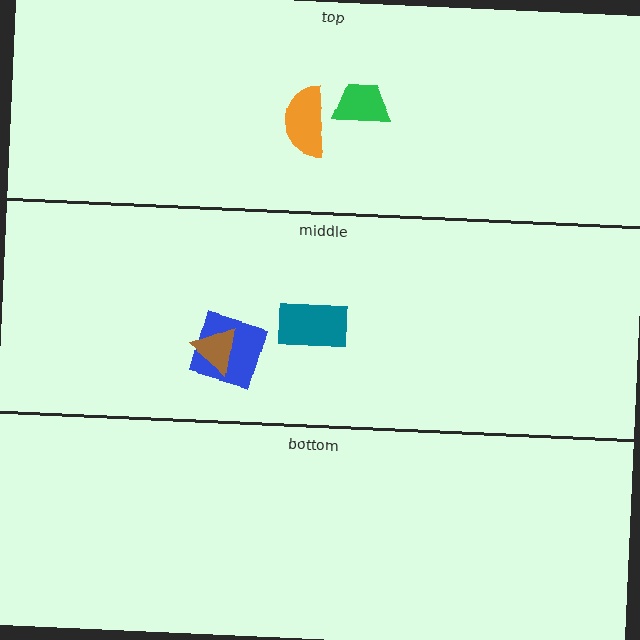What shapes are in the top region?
The orange semicircle, the green trapezoid.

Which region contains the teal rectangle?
The middle region.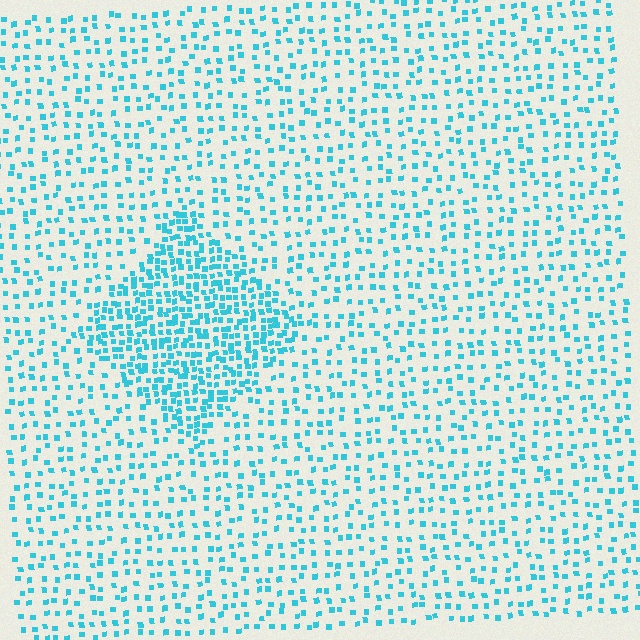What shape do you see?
I see a diamond.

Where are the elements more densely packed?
The elements are more densely packed inside the diamond boundary.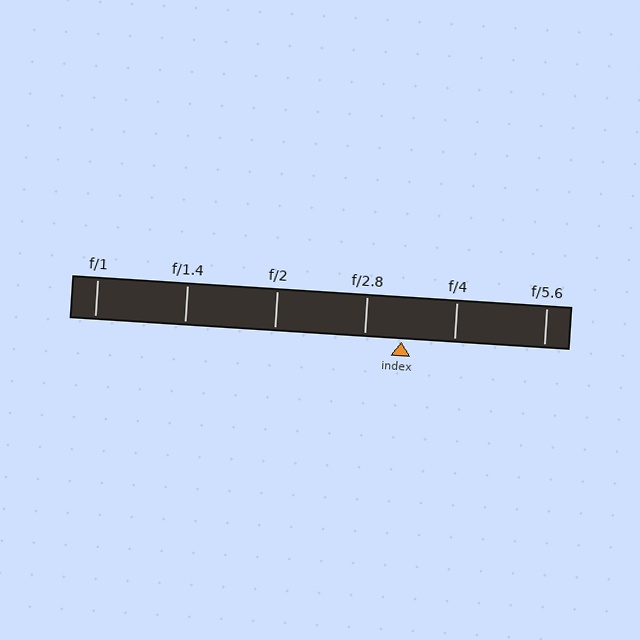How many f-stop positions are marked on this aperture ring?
There are 6 f-stop positions marked.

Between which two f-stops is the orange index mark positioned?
The index mark is between f/2.8 and f/4.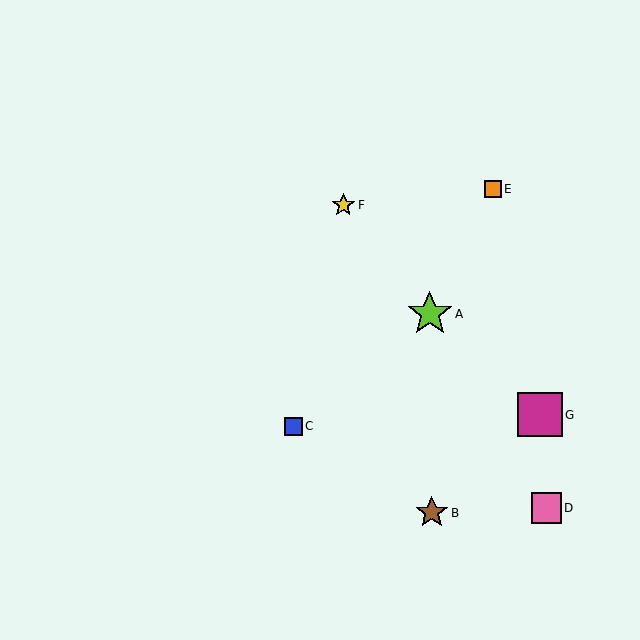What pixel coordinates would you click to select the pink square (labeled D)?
Click at (546, 508) to select the pink square D.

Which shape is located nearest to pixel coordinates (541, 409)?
The magenta square (labeled G) at (540, 415) is nearest to that location.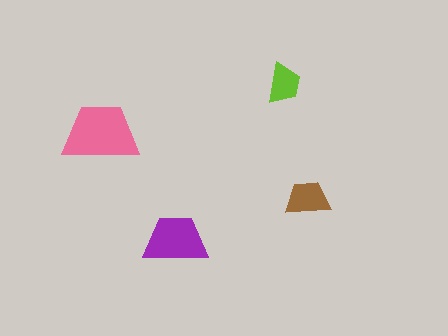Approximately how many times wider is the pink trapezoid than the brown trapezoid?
About 1.5 times wider.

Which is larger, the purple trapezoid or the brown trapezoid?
The purple one.